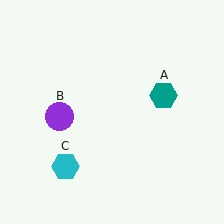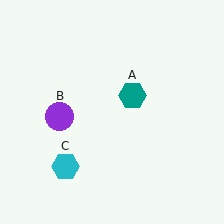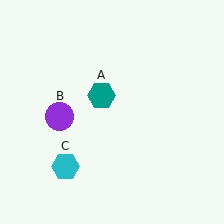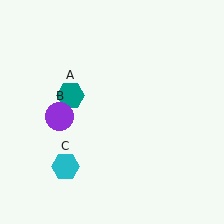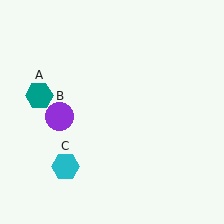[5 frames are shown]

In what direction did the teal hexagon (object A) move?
The teal hexagon (object A) moved left.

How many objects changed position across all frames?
1 object changed position: teal hexagon (object A).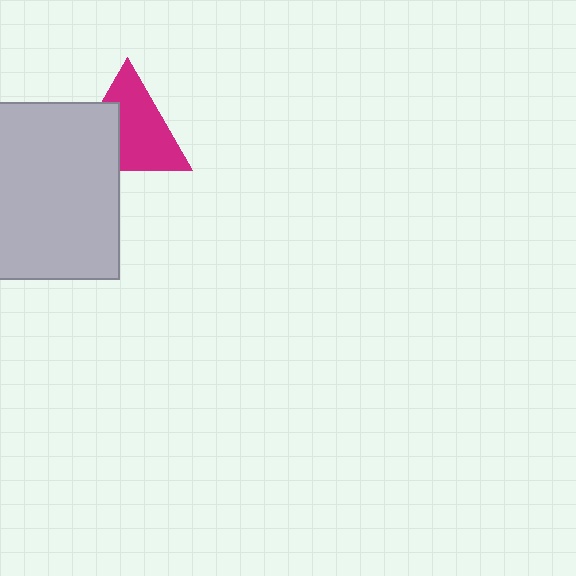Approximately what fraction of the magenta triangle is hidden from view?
Roughly 35% of the magenta triangle is hidden behind the light gray square.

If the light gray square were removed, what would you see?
You would see the complete magenta triangle.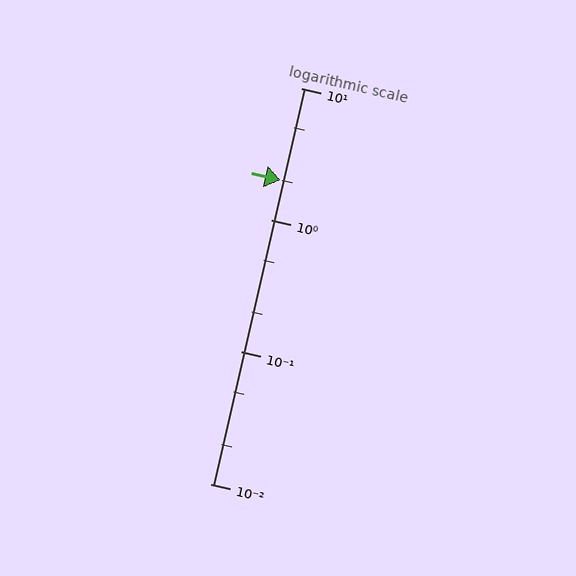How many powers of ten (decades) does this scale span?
The scale spans 3 decades, from 0.01 to 10.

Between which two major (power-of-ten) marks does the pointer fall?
The pointer is between 1 and 10.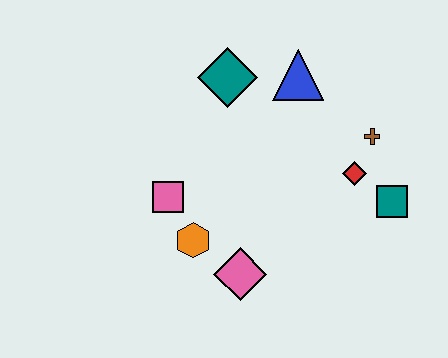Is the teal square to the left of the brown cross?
No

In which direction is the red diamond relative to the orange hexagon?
The red diamond is to the right of the orange hexagon.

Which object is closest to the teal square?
The red diamond is closest to the teal square.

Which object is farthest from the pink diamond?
The blue triangle is farthest from the pink diamond.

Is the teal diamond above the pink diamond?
Yes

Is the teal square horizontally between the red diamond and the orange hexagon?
No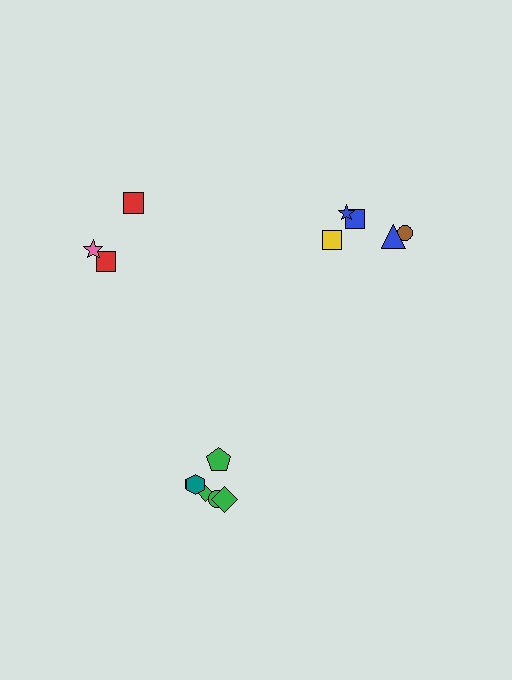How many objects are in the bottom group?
There are 6 objects.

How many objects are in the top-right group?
There are 5 objects.